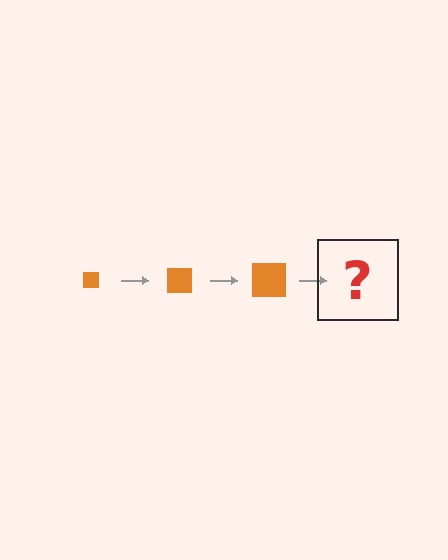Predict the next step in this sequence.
The next step is an orange square, larger than the previous one.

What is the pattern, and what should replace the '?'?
The pattern is that the square gets progressively larger each step. The '?' should be an orange square, larger than the previous one.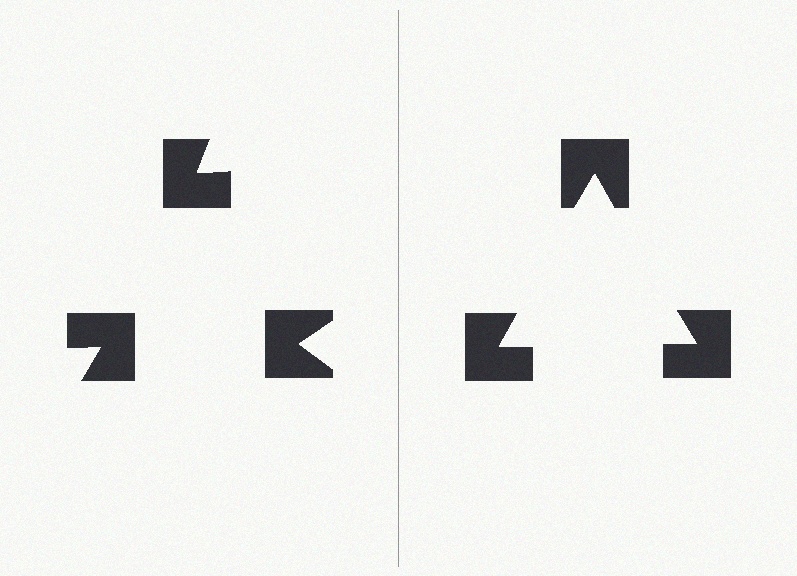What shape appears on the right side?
An illusory triangle.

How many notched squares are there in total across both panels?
6 — 3 on each side.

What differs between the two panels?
The notched squares are positioned identically on both sides; only the wedge orientations differ. On the right they align to a triangle; on the left they are misaligned.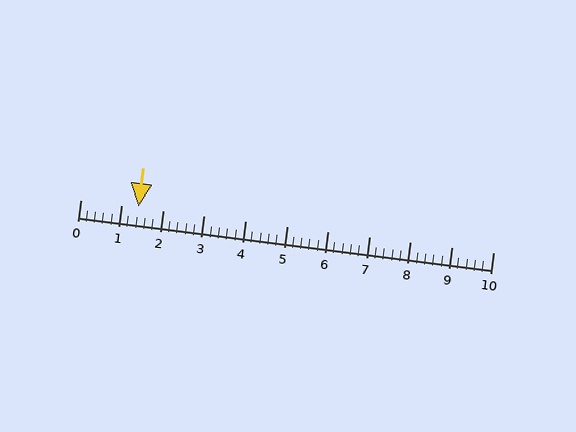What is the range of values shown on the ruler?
The ruler shows values from 0 to 10.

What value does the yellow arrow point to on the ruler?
The yellow arrow points to approximately 1.4.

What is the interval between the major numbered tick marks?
The major tick marks are spaced 1 units apart.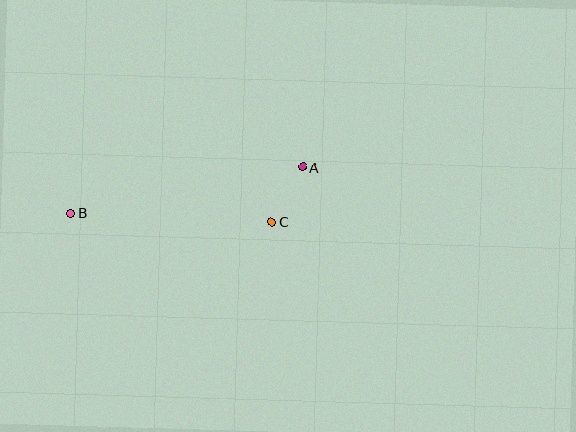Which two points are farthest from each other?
Points A and B are farthest from each other.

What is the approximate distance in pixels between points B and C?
The distance between B and C is approximately 201 pixels.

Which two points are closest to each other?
Points A and C are closest to each other.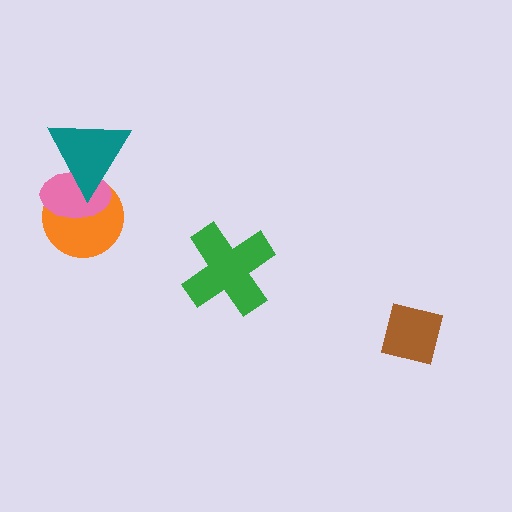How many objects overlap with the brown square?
0 objects overlap with the brown square.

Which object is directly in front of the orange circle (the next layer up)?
The pink ellipse is directly in front of the orange circle.